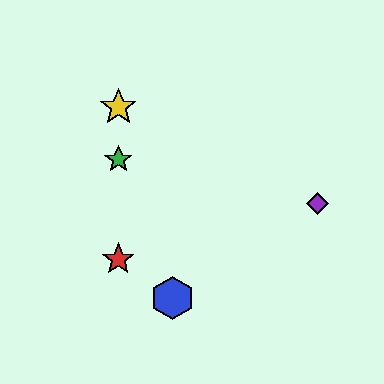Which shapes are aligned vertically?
The red star, the green star, the yellow star are aligned vertically.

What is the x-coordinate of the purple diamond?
The purple diamond is at x≈317.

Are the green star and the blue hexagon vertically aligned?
No, the green star is at x≈118 and the blue hexagon is at x≈173.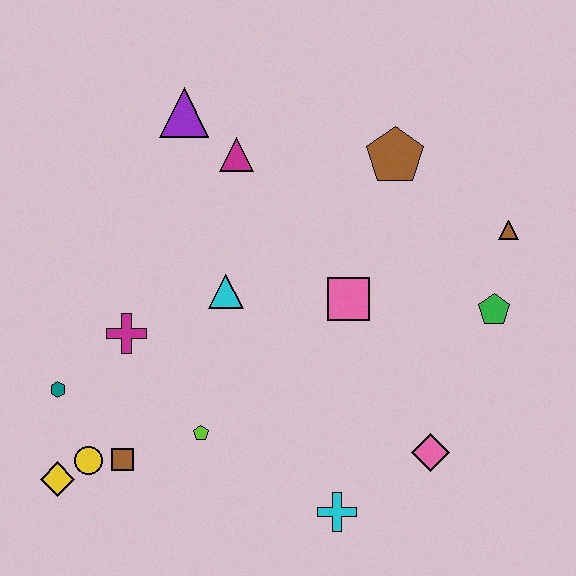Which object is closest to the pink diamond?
The cyan cross is closest to the pink diamond.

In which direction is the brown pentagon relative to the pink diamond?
The brown pentagon is above the pink diamond.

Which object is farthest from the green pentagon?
The yellow diamond is farthest from the green pentagon.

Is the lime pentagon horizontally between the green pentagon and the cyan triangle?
No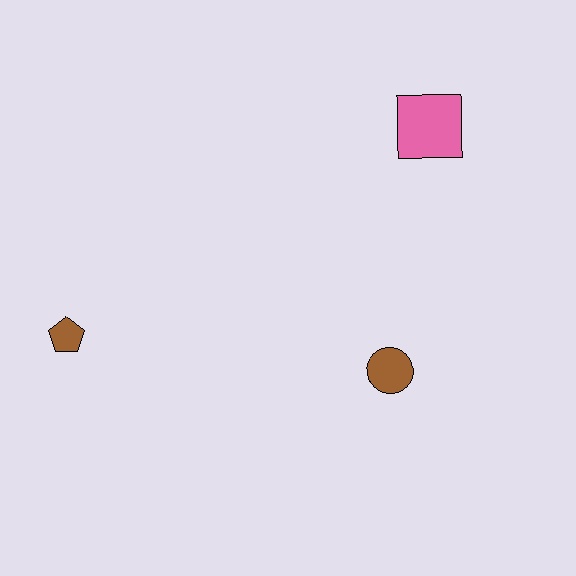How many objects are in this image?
There are 3 objects.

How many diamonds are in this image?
There are no diamonds.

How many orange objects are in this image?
There are no orange objects.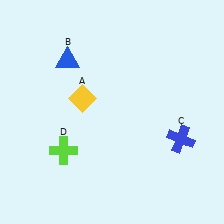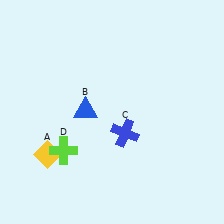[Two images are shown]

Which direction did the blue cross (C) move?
The blue cross (C) moved left.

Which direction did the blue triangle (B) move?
The blue triangle (B) moved down.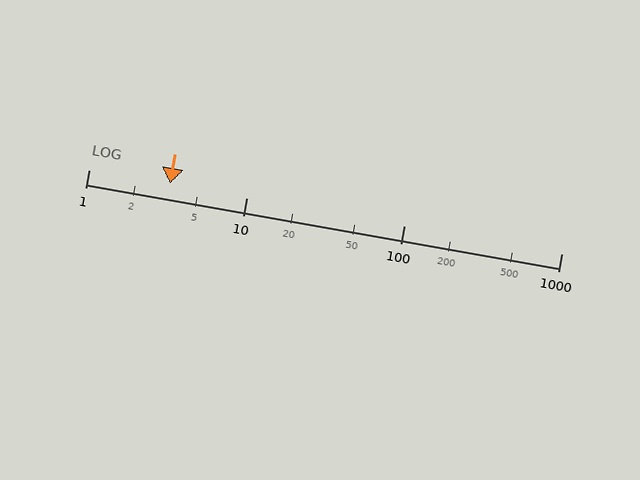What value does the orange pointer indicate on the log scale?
The pointer indicates approximately 3.3.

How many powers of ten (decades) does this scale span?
The scale spans 3 decades, from 1 to 1000.